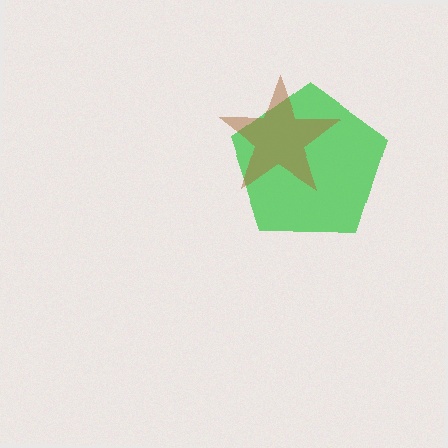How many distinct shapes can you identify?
There are 2 distinct shapes: a green pentagon, a brown star.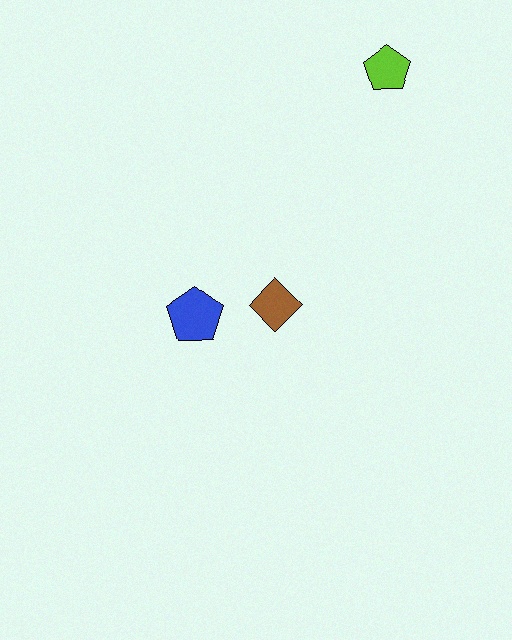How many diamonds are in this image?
There is 1 diamond.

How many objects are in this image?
There are 3 objects.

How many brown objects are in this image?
There is 1 brown object.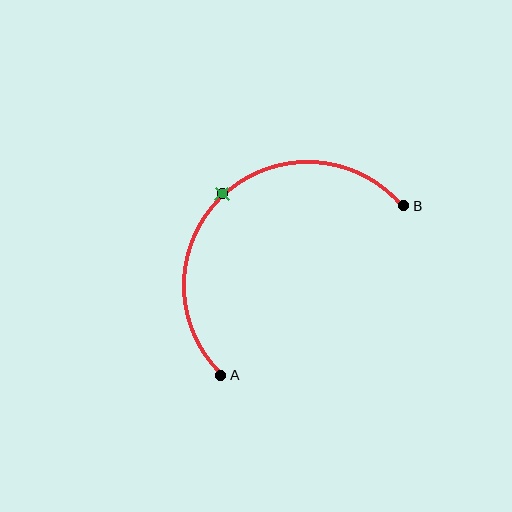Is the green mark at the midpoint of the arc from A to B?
Yes. The green mark lies on the arc at equal arc-length from both A and B — it is the arc midpoint.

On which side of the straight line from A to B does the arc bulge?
The arc bulges above and to the left of the straight line connecting A and B.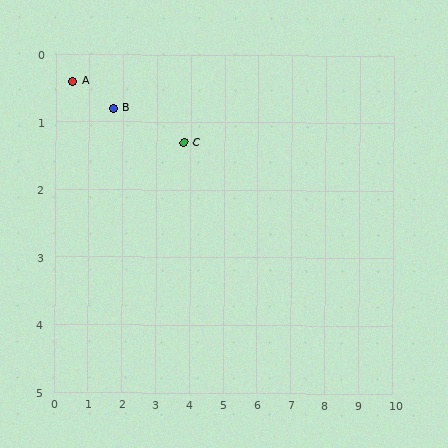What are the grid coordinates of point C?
Point C is at approximately (3.8, 1.3).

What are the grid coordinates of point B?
Point B is at approximately (1.7, 0.8).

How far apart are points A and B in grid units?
Points A and B are about 1.3 grid units apart.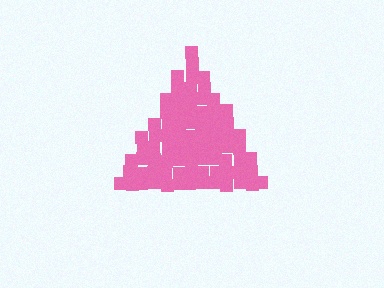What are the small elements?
The small elements are squares.